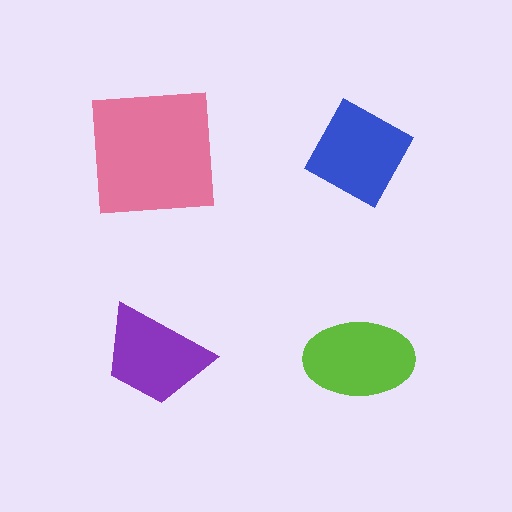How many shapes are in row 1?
2 shapes.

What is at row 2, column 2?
A lime ellipse.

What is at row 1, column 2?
A blue diamond.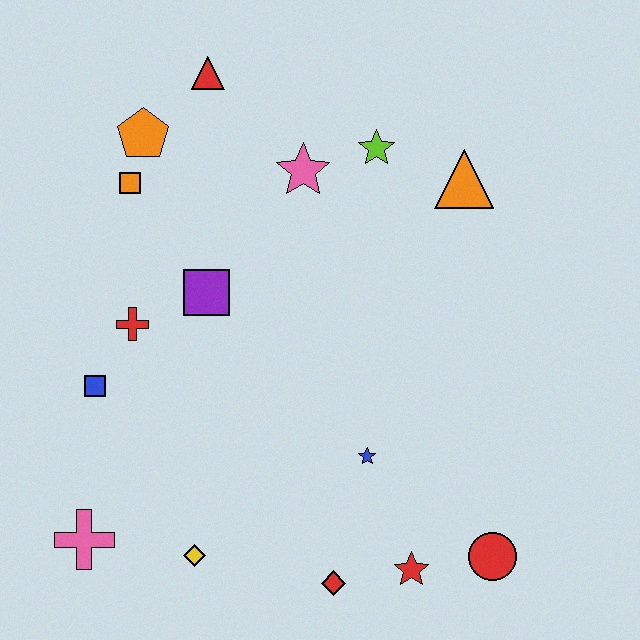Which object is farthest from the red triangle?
The red circle is farthest from the red triangle.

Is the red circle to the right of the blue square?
Yes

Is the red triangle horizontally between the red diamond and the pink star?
No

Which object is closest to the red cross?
The blue square is closest to the red cross.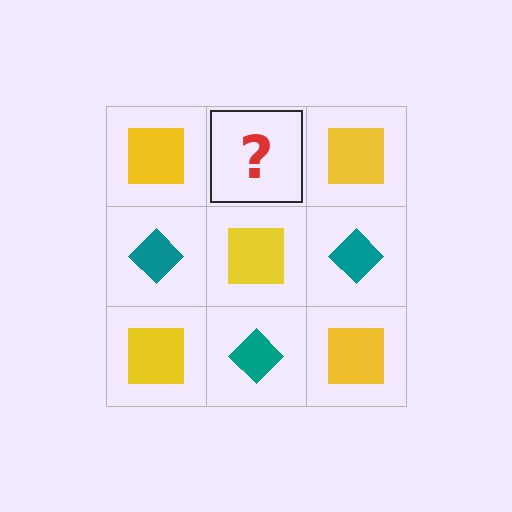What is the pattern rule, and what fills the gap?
The rule is that it alternates yellow square and teal diamond in a checkerboard pattern. The gap should be filled with a teal diamond.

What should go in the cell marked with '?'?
The missing cell should contain a teal diamond.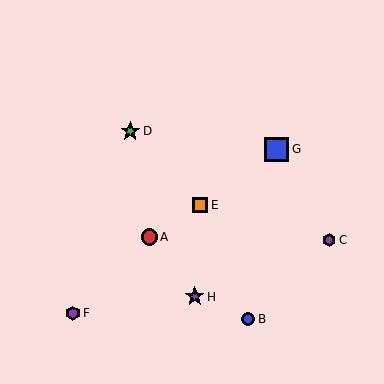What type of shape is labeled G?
Shape G is a blue square.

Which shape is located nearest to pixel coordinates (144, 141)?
The green star (labeled D) at (130, 131) is nearest to that location.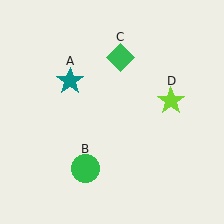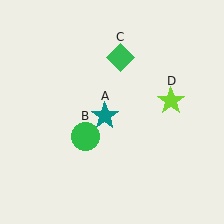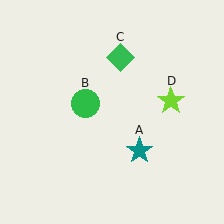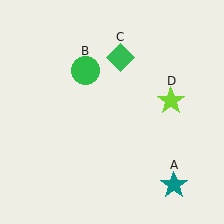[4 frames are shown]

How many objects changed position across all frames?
2 objects changed position: teal star (object A), green circle (object B).